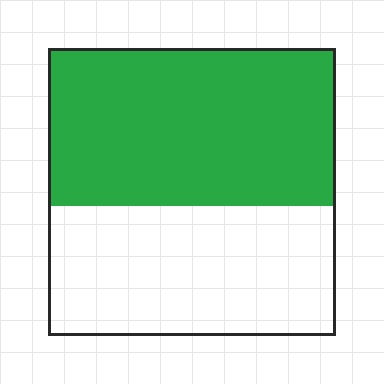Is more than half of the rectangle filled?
Yes.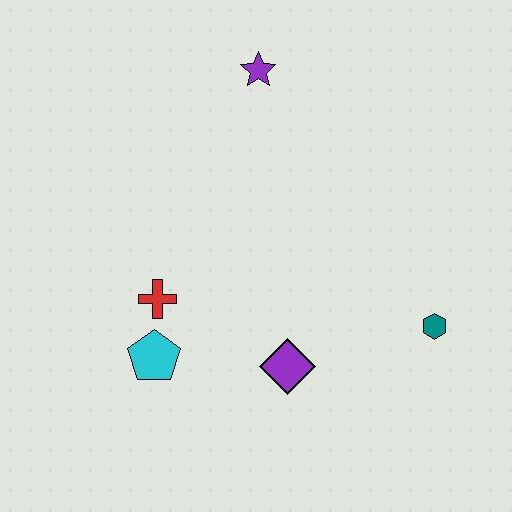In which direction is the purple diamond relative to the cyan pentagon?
The purple diamond is to the right of the cyan pentagon.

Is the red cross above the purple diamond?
Yes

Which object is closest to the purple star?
The red cross is closest to the purple star.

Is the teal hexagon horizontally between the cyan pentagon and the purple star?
No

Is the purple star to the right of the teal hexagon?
No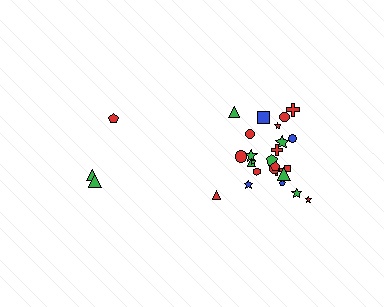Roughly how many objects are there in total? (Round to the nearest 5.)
Roughly 30 objects in total.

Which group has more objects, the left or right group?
The right group.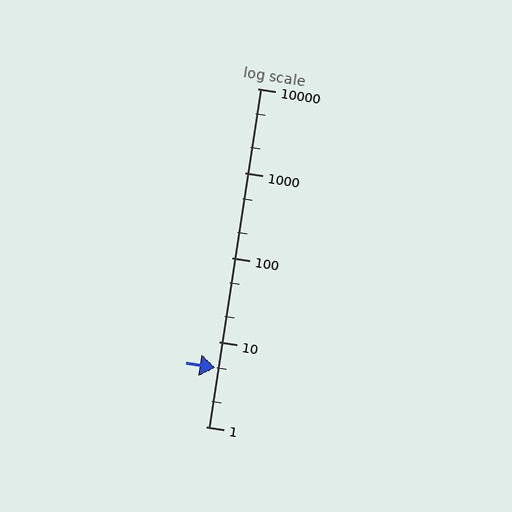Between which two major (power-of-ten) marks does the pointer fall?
The pointer is between 1 and 10.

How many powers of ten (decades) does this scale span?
The scale spans 4 decades, from 1 to 10000.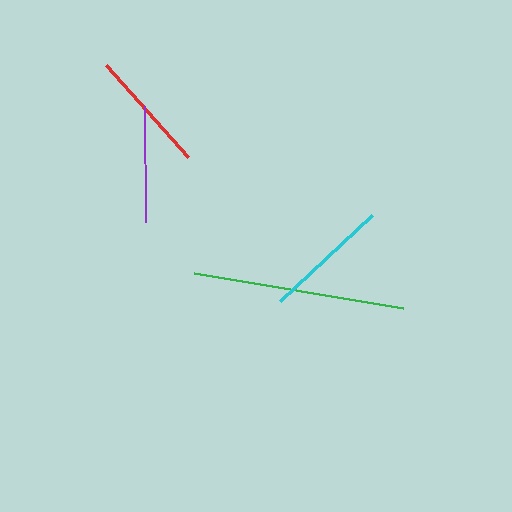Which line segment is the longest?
The green line is the longest at approximately 211 pixels.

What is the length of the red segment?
The red segment is approximately 123 pixels long.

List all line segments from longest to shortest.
From longest to shortest: green, cyan, red, purple.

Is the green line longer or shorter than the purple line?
The green line is longer than the purple line.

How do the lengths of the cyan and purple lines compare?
The cyan and purple lines are approximately the same length.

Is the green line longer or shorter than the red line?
The green line is longer than the red line.